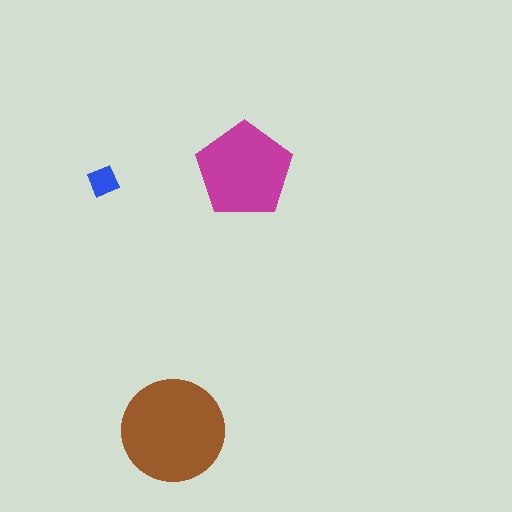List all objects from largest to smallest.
The brown circle, the magenta pentagon, the blue diamond.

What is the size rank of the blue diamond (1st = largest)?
3rd.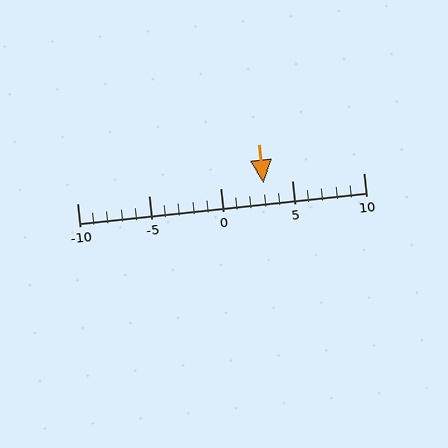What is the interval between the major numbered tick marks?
The major tick marks are spaced 5 units apart.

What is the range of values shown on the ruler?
The ruler shows values from -10 to 10.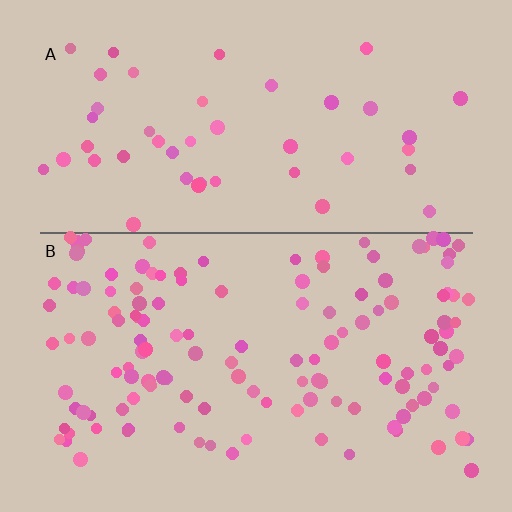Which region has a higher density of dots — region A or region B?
B (the bottom).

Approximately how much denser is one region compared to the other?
Approximately 2.9× — region B over region A.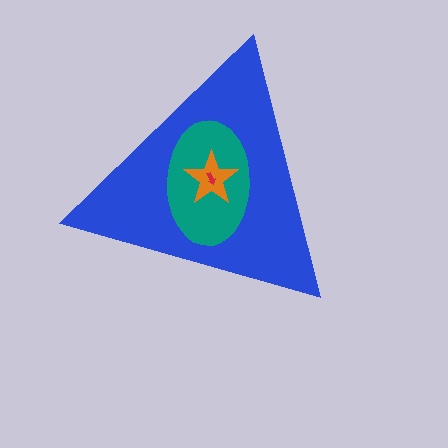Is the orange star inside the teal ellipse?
Yes.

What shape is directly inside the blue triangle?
The teal ellipse.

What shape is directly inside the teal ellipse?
The orange star.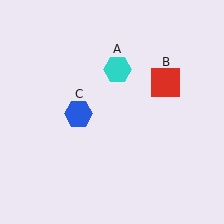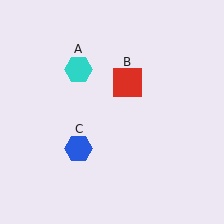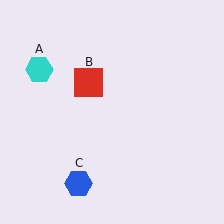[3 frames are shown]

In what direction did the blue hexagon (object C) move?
The blue hexagon (object C) moved down.